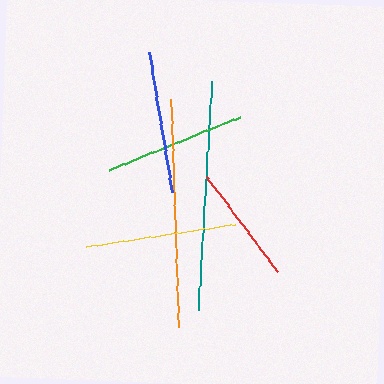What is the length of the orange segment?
The orange segment is approximately 227 pixels long.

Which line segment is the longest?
The teal line is the longest at approximately 229 pixels.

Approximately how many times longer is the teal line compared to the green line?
The teal line is approximately 1.6 times the length of the green line.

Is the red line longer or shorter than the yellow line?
The yellow line is longer than the red line.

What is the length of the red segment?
The red segment is approximately 120 pixels long.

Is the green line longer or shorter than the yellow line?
The yellow line is longer than the green line.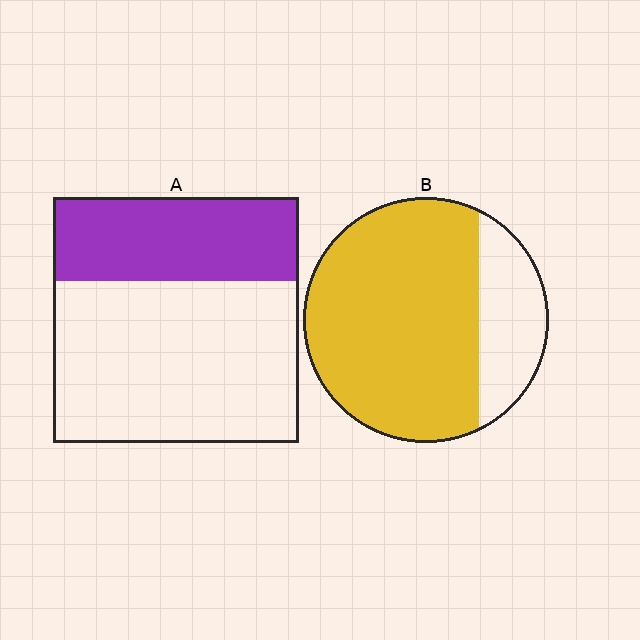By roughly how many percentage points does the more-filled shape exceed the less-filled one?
By roughly 40 percentage points (B over A).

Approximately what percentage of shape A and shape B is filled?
A is approximately 35% and B is approximately 75%.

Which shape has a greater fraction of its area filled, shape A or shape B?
Shape B.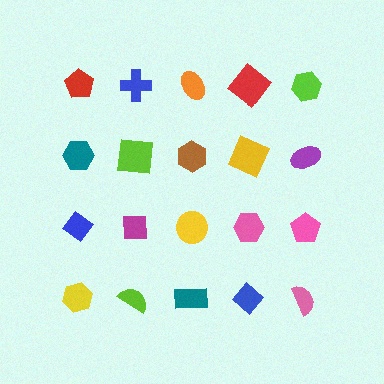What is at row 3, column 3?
A yellow circle.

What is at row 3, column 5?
A pink pentagon.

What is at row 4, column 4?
A blue diamond.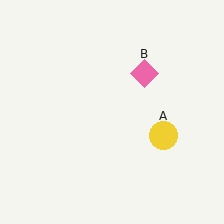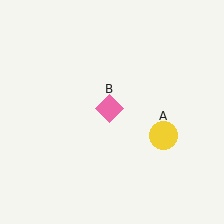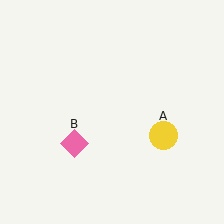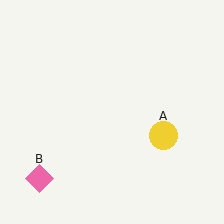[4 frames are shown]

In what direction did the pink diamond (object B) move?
The pink diamond (object B) moved down and to the left.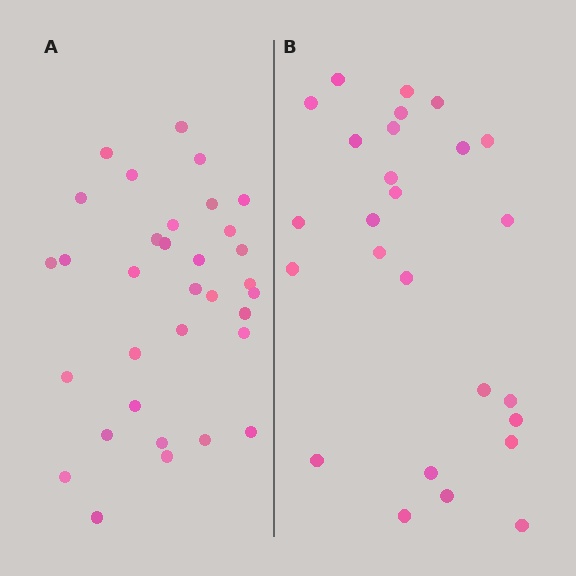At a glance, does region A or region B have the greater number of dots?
Region A (the left region) has more dots.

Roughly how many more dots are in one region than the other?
Region A has roughly 8 or so more dots than region B.